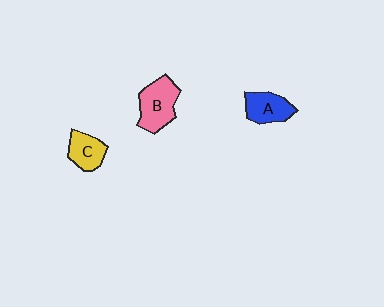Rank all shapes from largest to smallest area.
From largest to smallest: B (pink), A (blue), C (yellow).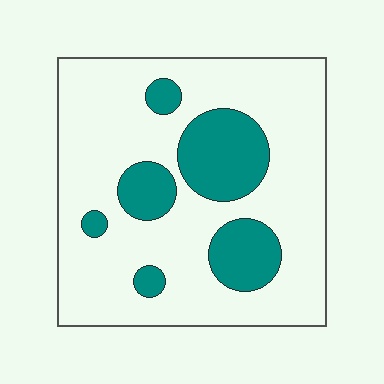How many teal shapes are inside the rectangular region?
6.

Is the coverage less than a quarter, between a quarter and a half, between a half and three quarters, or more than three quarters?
Less than a quarter.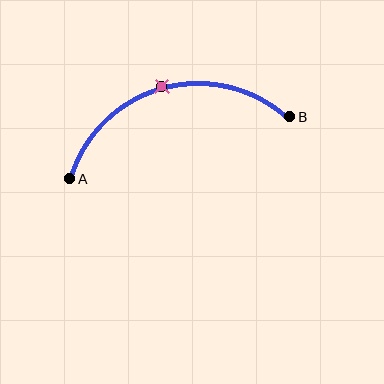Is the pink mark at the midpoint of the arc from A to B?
Yes. The pink mark lies on the arc at equal arc-length from both A and B — it is the arc midpoint.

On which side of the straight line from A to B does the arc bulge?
The arc bulges above the straight line connecting A and B.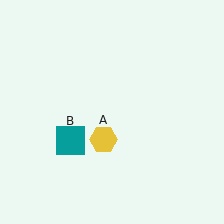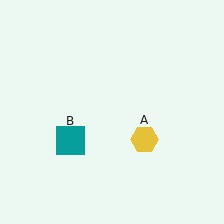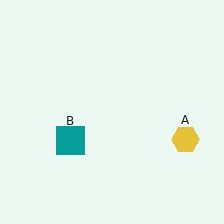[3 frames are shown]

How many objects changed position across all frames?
1 object changed position: yellow hexagon (object A).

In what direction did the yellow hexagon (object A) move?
The yellow hexagon (object A) moved right.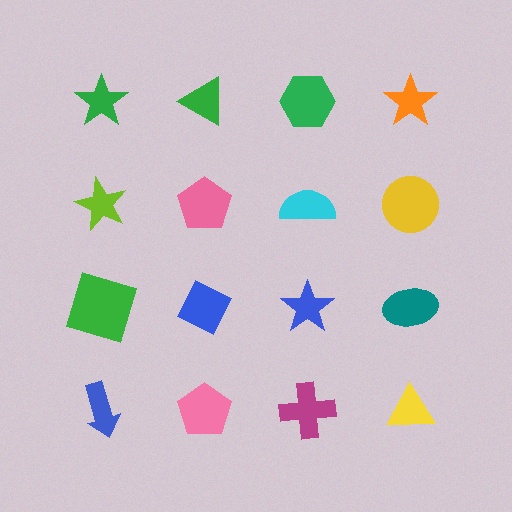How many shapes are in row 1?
4 shapes.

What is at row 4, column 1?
A blue arrow.